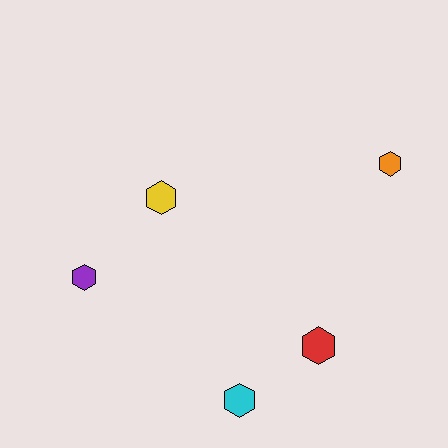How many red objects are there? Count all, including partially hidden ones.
There is 1 red object.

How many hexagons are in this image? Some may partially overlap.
There are 5 hexagons.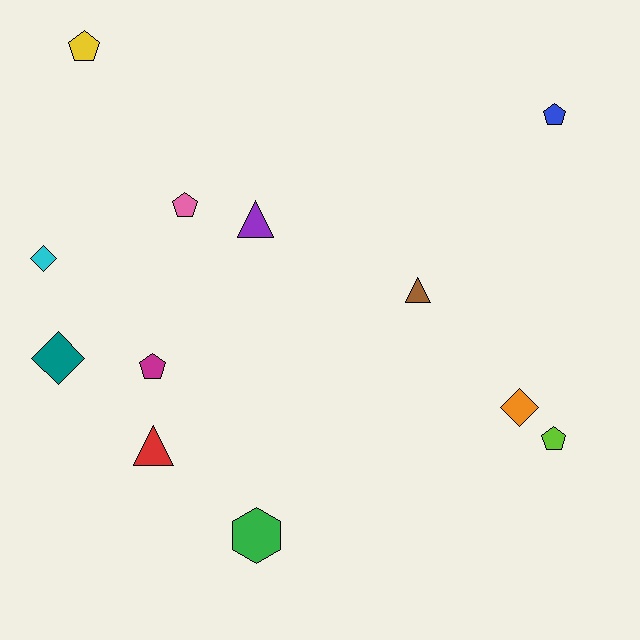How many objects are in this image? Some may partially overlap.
There are 12 objects.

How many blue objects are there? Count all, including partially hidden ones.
There is 1 blue object.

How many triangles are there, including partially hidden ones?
There are 3 triangles.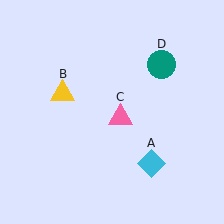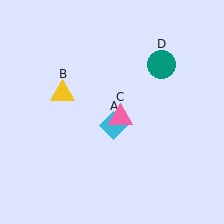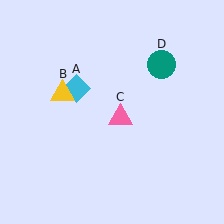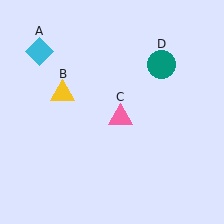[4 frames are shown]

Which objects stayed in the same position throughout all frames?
Yellow triangle (object B) and pink triangle (object C) and teal circle (object D) remained stationary.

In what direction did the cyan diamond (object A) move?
The cyan diamond (object A) moved up and to the left.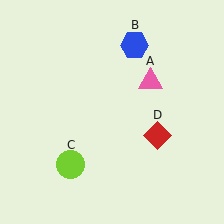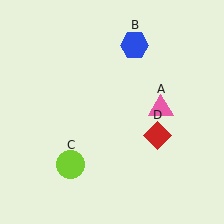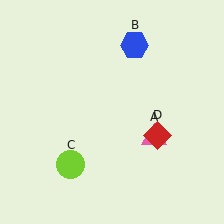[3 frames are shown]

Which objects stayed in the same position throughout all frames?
Blue hexagon (object B) and lime circle (object C) and red diamond (object D) remained stationary.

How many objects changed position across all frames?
1 object changed position: pink triangle (object A).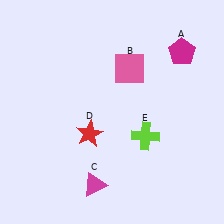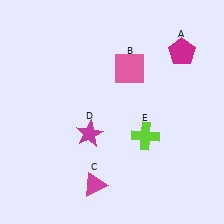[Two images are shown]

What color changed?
The star (D) changed from red in Image 1 to magenta in Image 2.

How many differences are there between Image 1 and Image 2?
There is 1 difference between the two images.